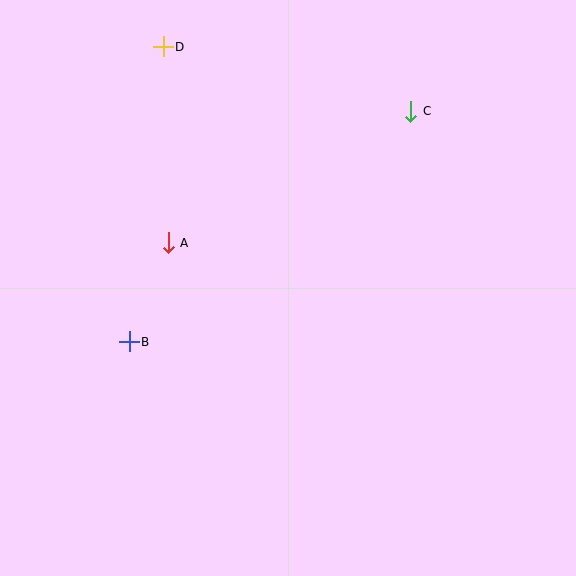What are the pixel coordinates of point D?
Point D is at (163, 47).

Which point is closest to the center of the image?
Point A at (168, 243) is closest to the center.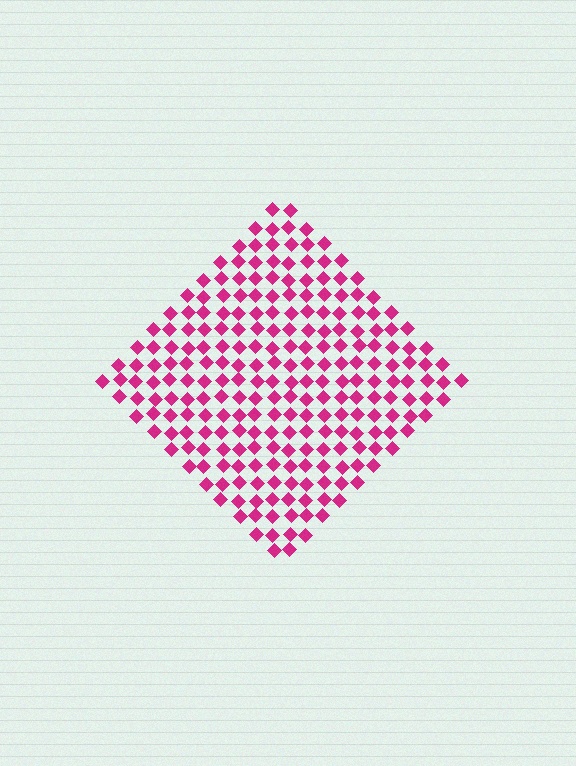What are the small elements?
The small elements are diamonds.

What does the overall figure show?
The overall figure shows a diamond.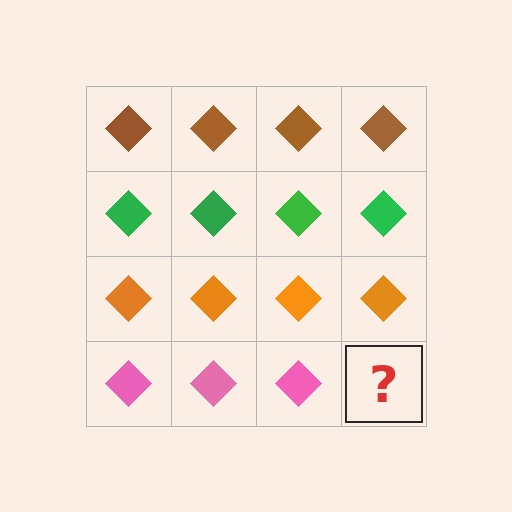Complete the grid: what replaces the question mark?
The question mark should be replaced with a pink diamond.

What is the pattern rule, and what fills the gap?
The rule is that each row has a consistent color. The gap should be filled with a pink diamond.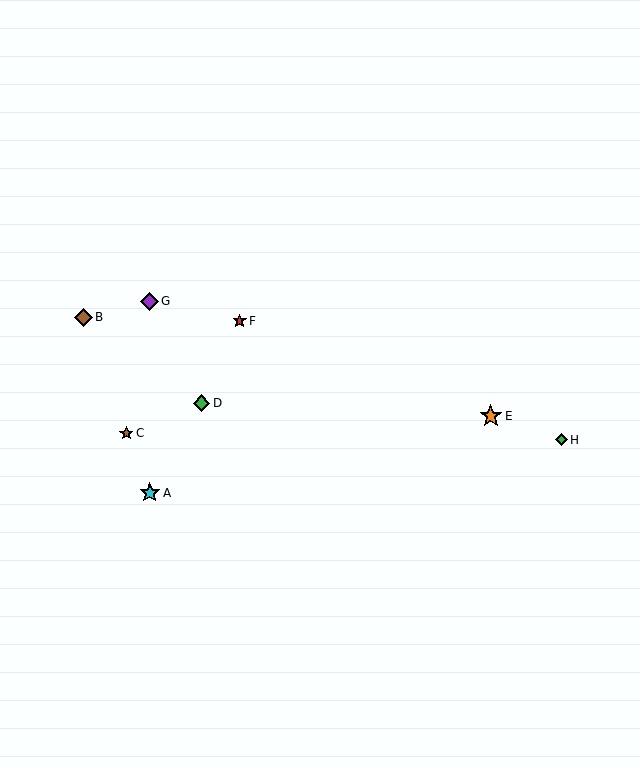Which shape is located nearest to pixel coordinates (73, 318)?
The brown diamond (labeled B) at (83, 317) is nearest to that location.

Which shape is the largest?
The orange star (labeled E) is the largest.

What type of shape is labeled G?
Shape G is a purple diamond.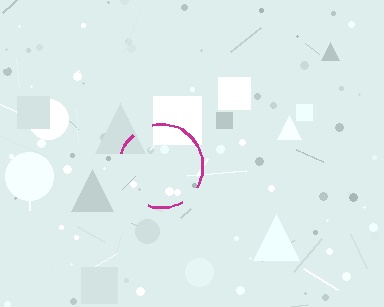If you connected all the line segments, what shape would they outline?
They would outline a circle.